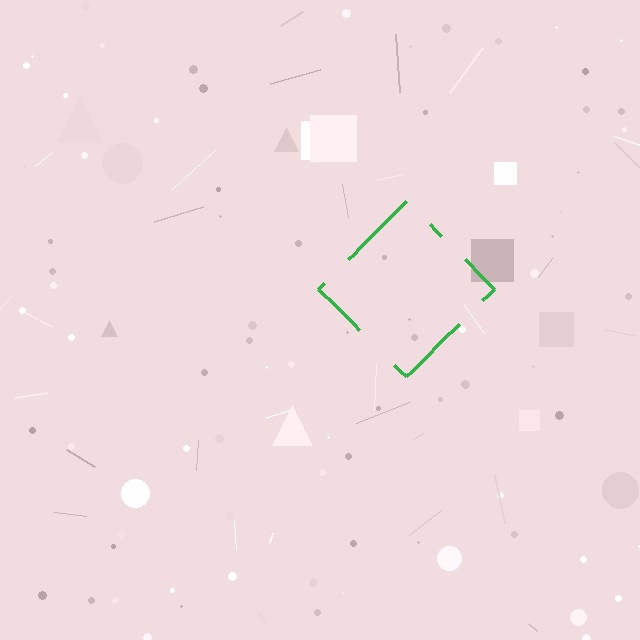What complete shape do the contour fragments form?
The contour fragments form a diamond.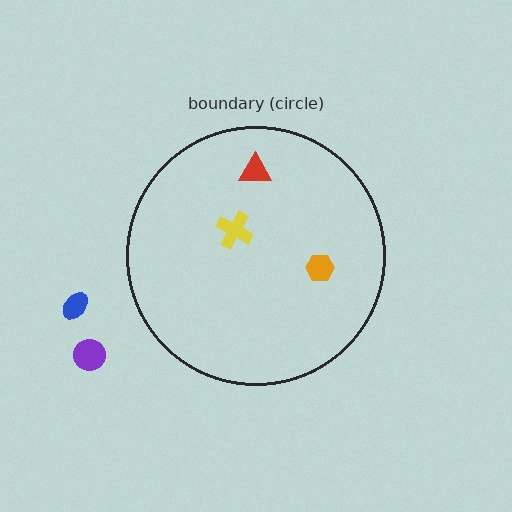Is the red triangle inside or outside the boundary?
Inside.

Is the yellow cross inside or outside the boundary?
Inside.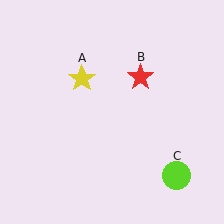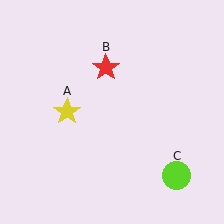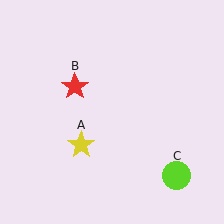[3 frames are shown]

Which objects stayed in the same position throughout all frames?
Lime circle (object C) remained stationary.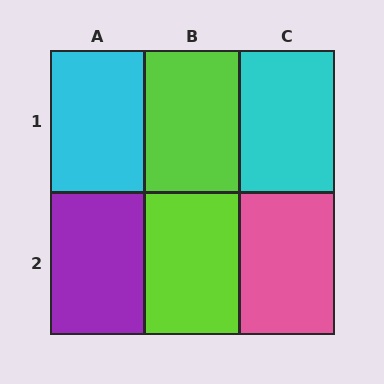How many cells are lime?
2 cells are lime.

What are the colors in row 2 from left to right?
Purple, lime, pink.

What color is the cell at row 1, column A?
Cyan.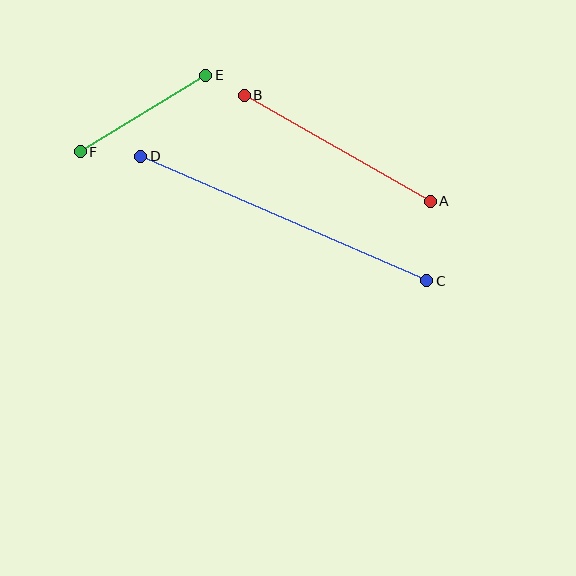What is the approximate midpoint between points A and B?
The midpoint is at approximately (337, 148) pixels.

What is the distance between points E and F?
The distance is approximately 147 pixels.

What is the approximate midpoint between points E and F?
The midpoint is at approximately (143, 113) pixels.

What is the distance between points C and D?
The distance is approximately 312 pixels.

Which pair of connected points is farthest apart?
Points C and D are farthest apart.